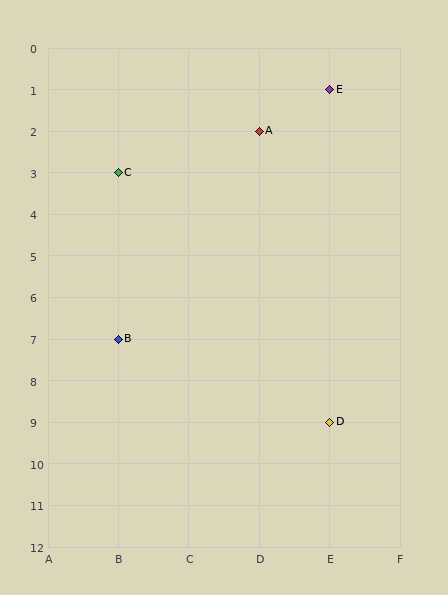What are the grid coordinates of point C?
Point C is at grid coordinates (B, 3).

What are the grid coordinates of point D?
Point D is at grid coordinates (E, 9).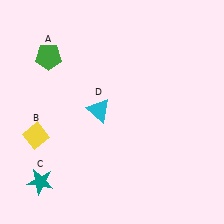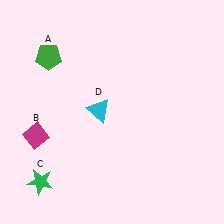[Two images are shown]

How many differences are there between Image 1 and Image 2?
There are 2 differences between the two images.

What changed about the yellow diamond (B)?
In Image 1, B is yellow. In Image 2, it changed to magenta.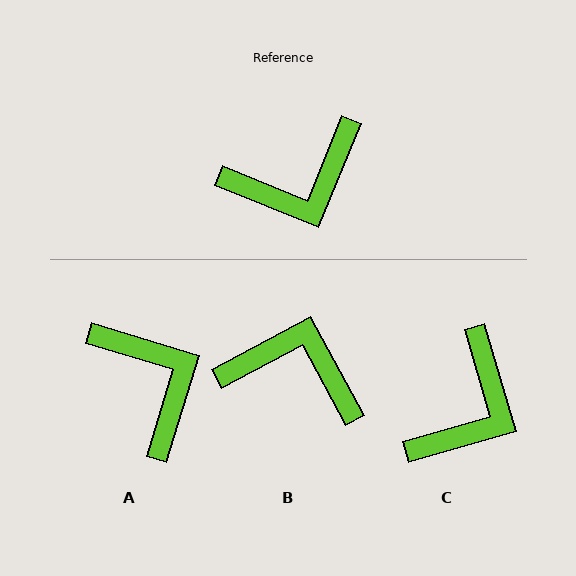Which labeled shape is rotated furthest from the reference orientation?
B, about 141 degrees away.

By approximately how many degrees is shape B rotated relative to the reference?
Approximately 141 degrees counter-clockwise.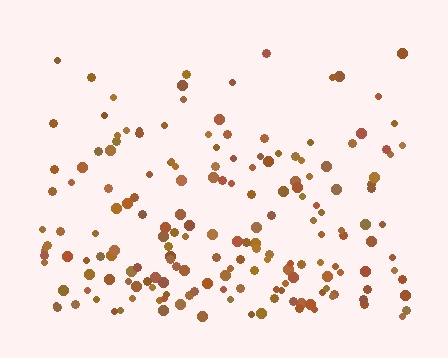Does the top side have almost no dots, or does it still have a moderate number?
Still a moderate number, just noticeably fewer than the bottom.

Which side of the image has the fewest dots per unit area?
The top.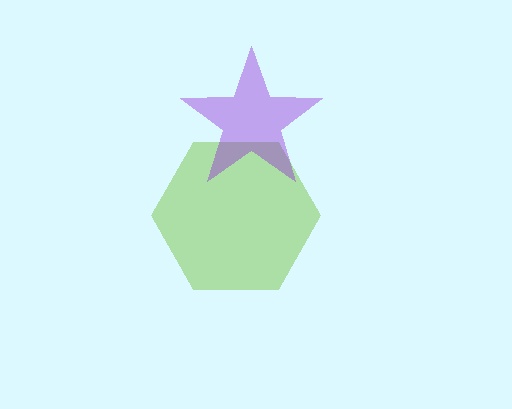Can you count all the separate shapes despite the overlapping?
Yes, there are 2 separate shapes.